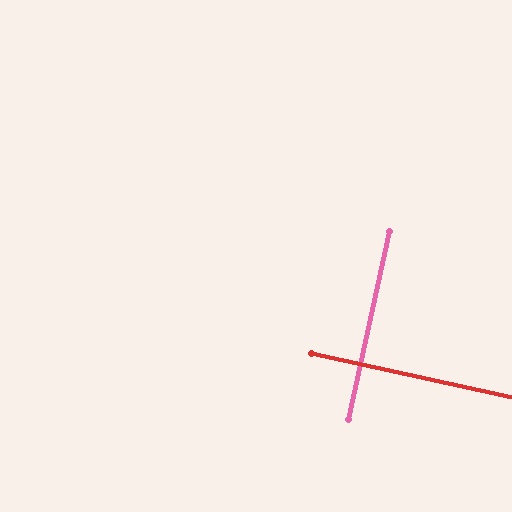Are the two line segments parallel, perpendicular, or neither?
Perpendicular — they meet at approximately 90°.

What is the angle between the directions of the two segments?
Approximately 90 degrees.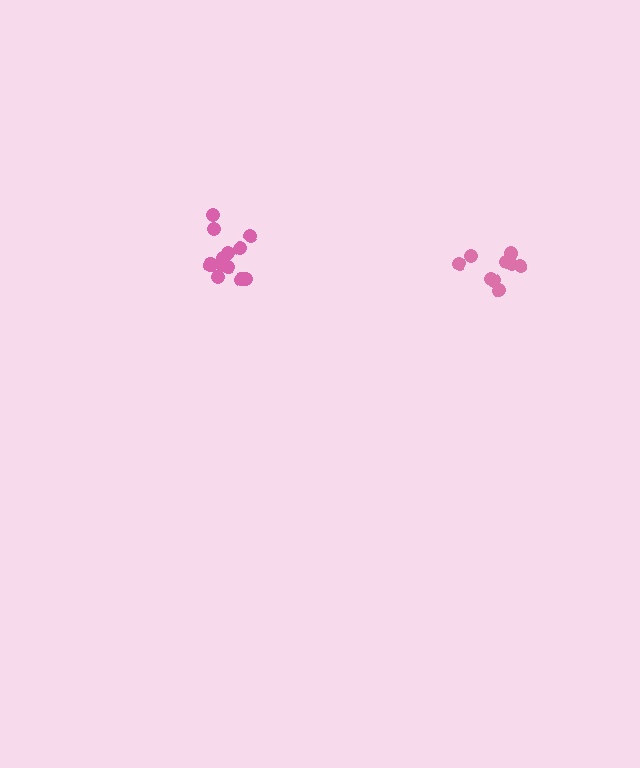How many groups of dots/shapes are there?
There are 2 groups.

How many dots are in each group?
Group 1: 9 dots, Group 2: 12 dots (21 total).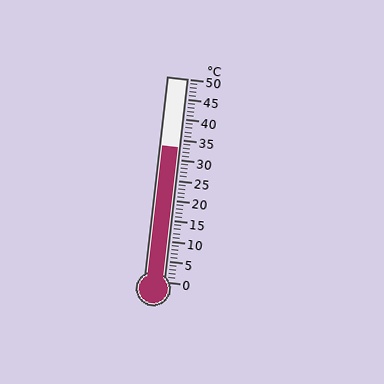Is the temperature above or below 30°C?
The temperature is above 30°C.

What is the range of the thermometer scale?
The thermometer scale ranges from 0°C to 50°C.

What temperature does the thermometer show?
The thermometer shows approximately 33°C.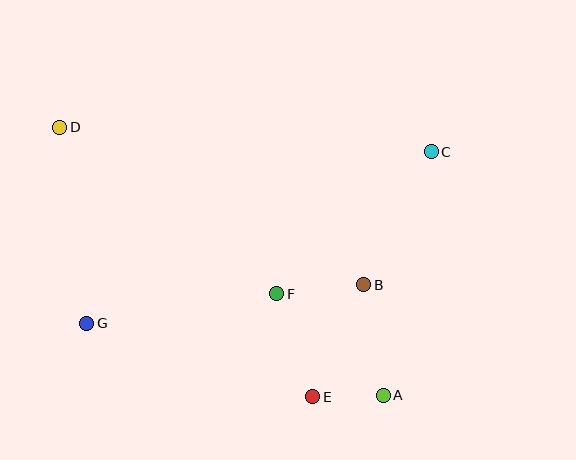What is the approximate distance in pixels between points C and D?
The distance between C and D is approximately 372 pixels.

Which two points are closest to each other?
Points A and E are closest to each other.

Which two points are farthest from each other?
Points A and D are farthest from each other.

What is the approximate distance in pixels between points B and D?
The distance between B and D is approximately 342 pixels.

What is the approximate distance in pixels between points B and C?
The distance between B and C is approximately 149 pixels.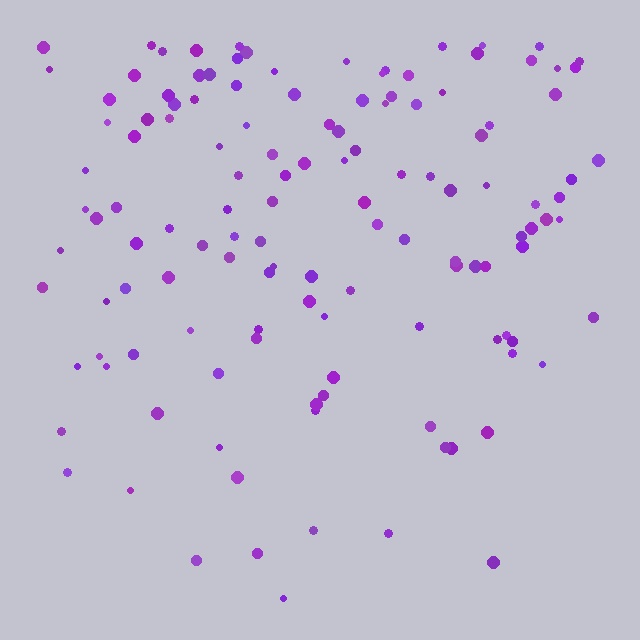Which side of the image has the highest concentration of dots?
The top.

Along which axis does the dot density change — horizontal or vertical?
Vertical.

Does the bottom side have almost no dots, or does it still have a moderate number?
Still a moderate number, just noticeably fewer than the top.